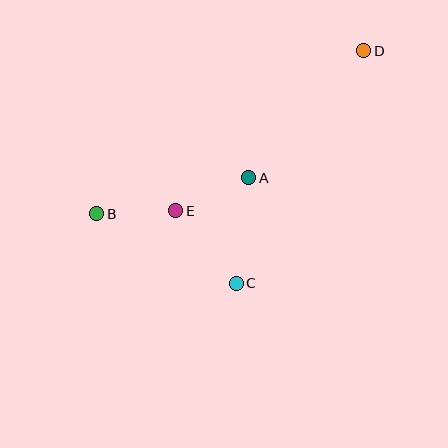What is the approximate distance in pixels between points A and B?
The distance between A and B is approximately 156 pixels.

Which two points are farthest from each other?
Points B and D are farthest from each other.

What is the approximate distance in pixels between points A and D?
The distance between A and D is approximately 171 pixels.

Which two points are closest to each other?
Points B and E are closest to each other.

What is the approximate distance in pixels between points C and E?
The distance between C and E is approximately 94 pixels.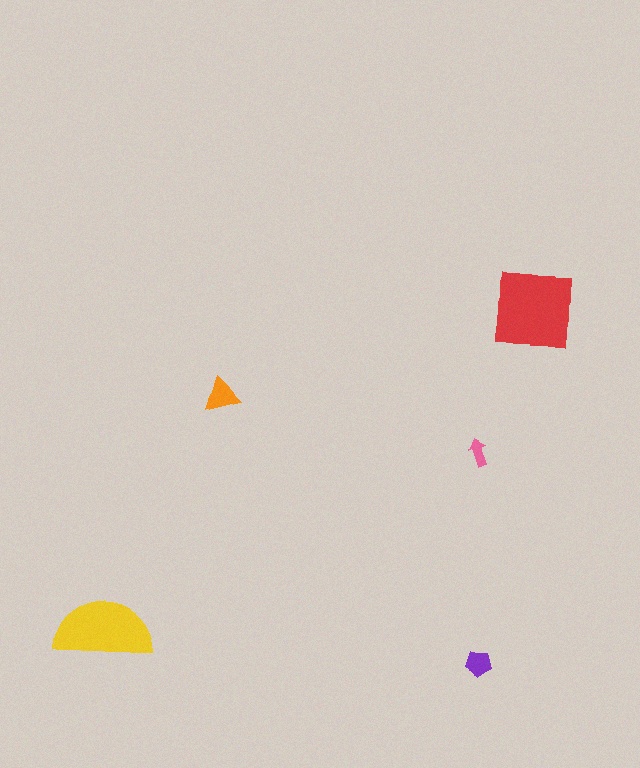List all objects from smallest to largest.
The pink arrow, the purple pentagon, the orange triangle, the yellow semicircle, the red square.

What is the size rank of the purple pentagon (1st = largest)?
4th.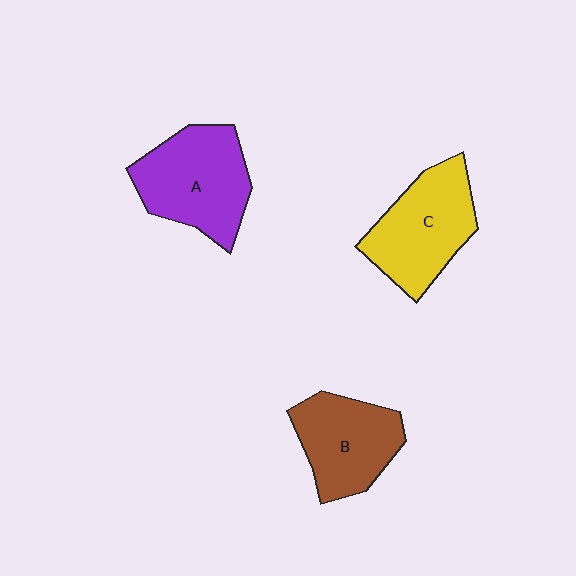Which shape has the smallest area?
Shape B (brown).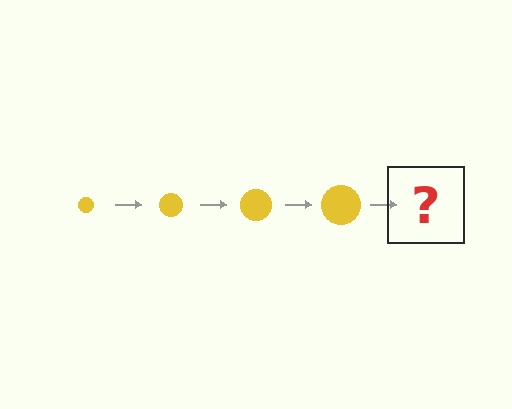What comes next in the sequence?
The next element should be a yellow circle, larger than the previous one.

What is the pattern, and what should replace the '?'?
The pattern is that the circle gets progressively larger each step. The '?' should be a yellow circle, larger than the previous one.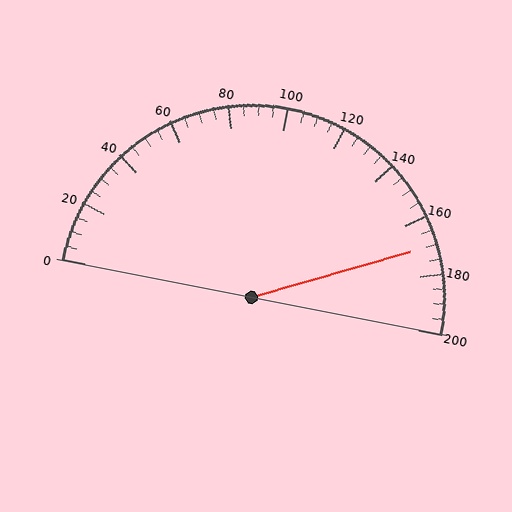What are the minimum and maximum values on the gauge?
The gauge ranges from 0 to 200.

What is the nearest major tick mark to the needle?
The nearest major tick mark is 160.